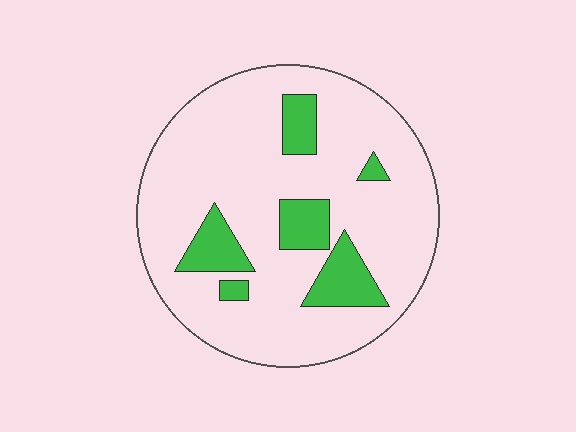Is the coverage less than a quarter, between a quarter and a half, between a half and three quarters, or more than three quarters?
Less than a quarter.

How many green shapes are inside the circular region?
6.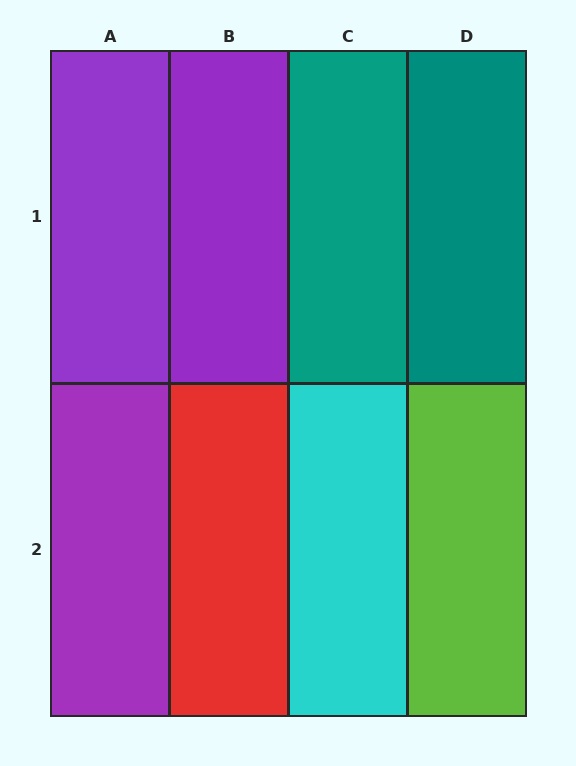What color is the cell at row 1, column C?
Teal.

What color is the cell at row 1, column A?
Purple.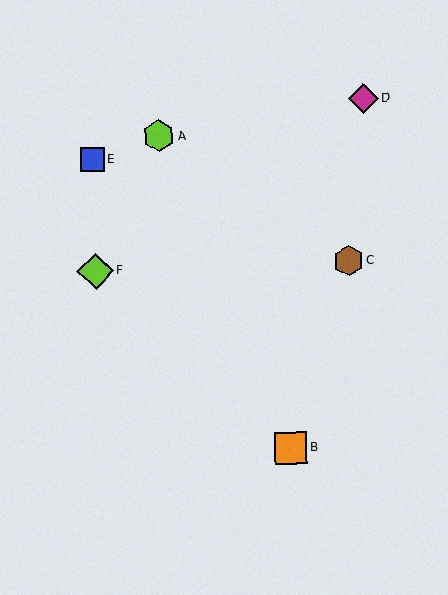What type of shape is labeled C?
Shape C is a brown hexagon.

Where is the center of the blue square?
The center of the blue square is at (92, 159).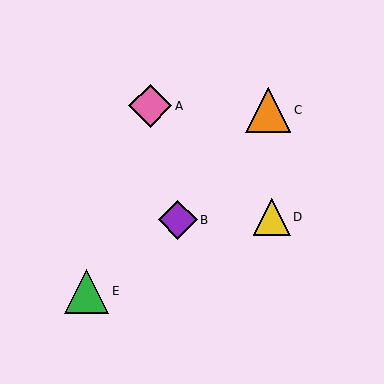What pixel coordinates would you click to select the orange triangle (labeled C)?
Click at (268, 110) to select the orange triangle C.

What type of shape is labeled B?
Shape B is a purple diamond.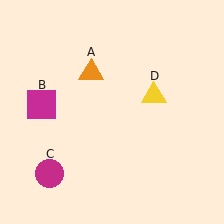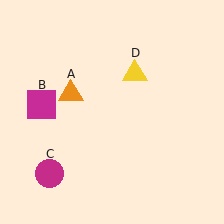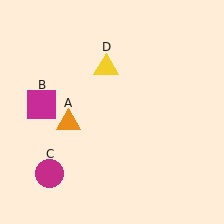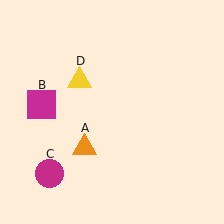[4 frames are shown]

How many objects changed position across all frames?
2 objects changed position: orange triangle (object A), yellow triangle (object D).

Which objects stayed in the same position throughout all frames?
Magenta square (object B) and magenta circle (object C) remained stationary.